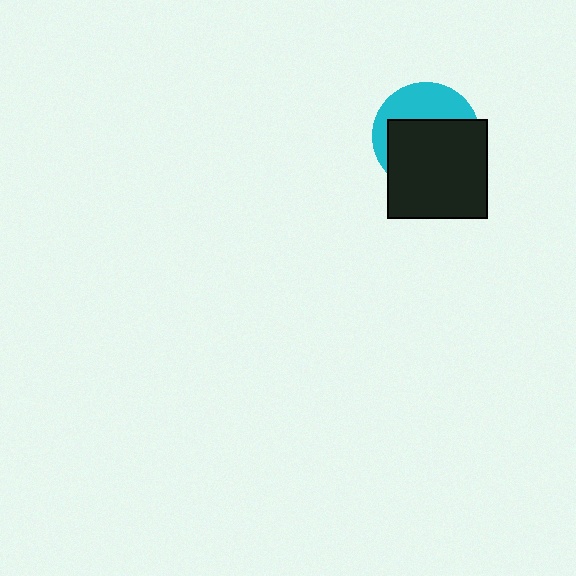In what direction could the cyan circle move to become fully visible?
The cyan circle could move up. That would shift it out from behind the black square entirely.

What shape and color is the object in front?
The object in front is a black square.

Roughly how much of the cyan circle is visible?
A small part of it is visible (roughly 38%).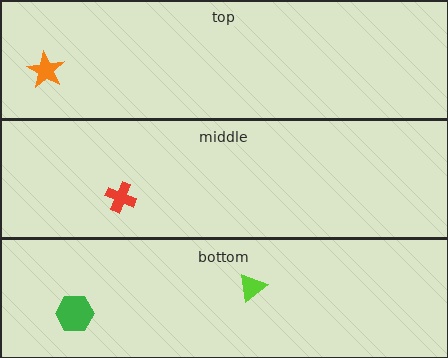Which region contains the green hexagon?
The bottom region.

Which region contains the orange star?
The top region.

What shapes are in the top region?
The orange star.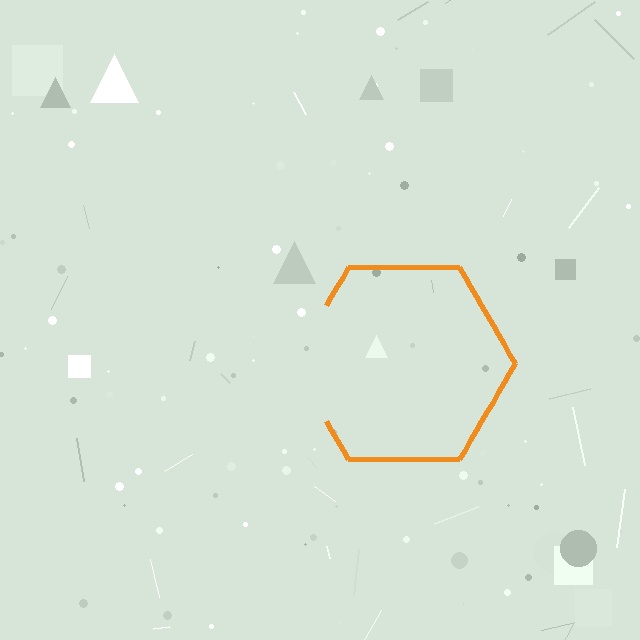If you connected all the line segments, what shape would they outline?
They would outline a hexagon.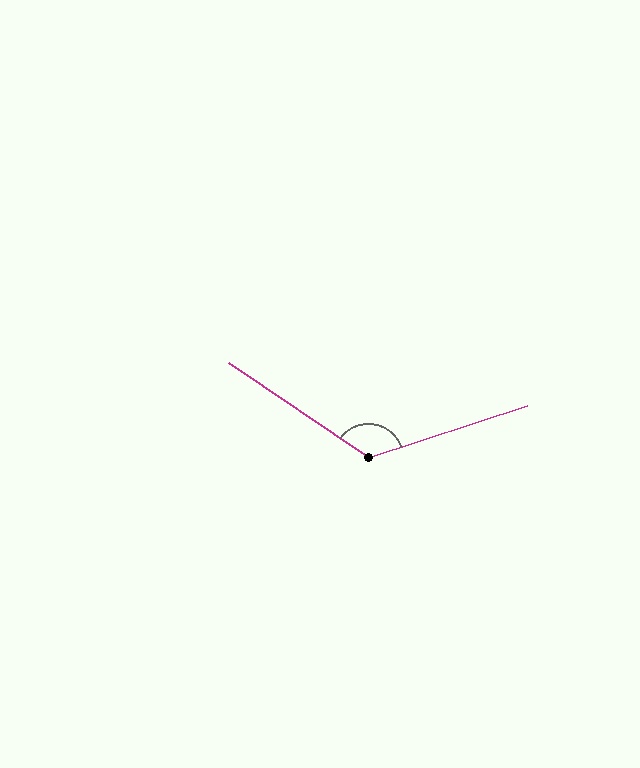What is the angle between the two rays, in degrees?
Approximately 128 degrees.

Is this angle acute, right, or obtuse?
It is obtuse.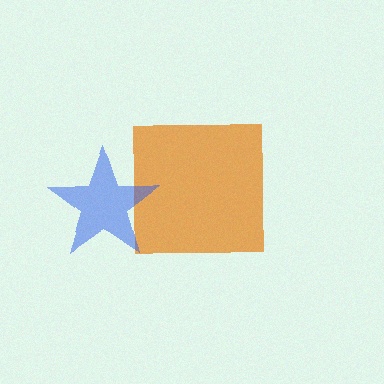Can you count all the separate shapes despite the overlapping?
Yes, there are 2 separate shapes.